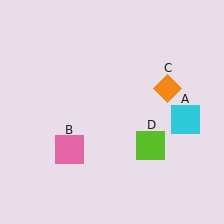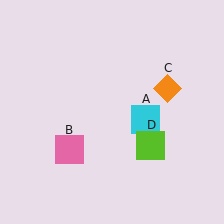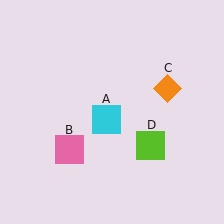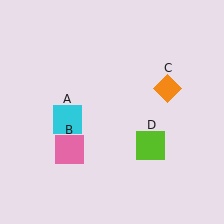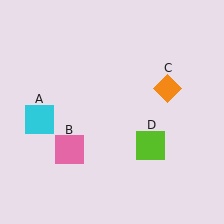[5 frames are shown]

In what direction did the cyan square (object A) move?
The cyan square (object A) moved left.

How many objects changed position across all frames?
1 object changed position: cyan square (object A).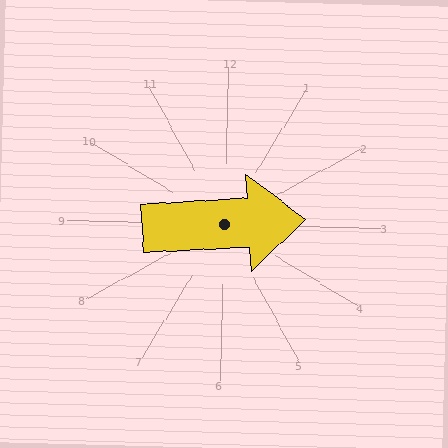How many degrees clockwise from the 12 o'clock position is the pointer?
Approximately 85 degrees.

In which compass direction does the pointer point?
East.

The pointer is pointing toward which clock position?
Roughly 3 o'clock.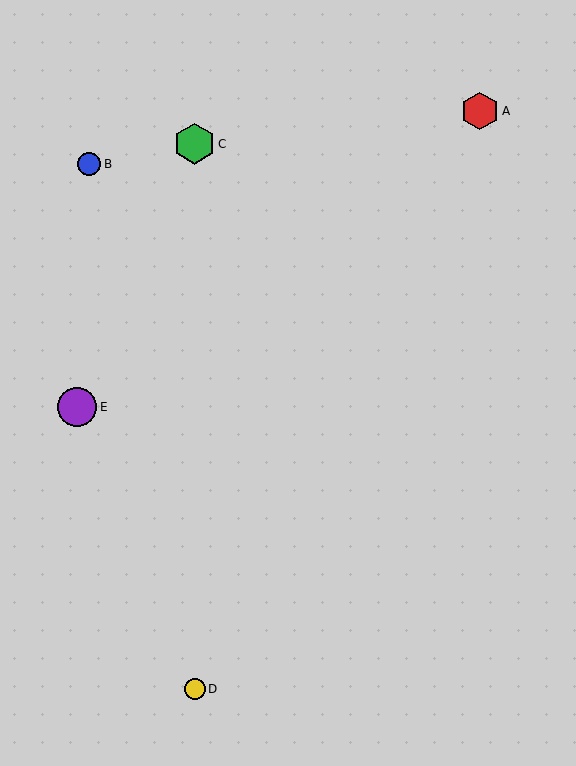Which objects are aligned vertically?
Objects C, D are aligned vertically.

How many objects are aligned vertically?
2 objects (C, D) are aligned vertically.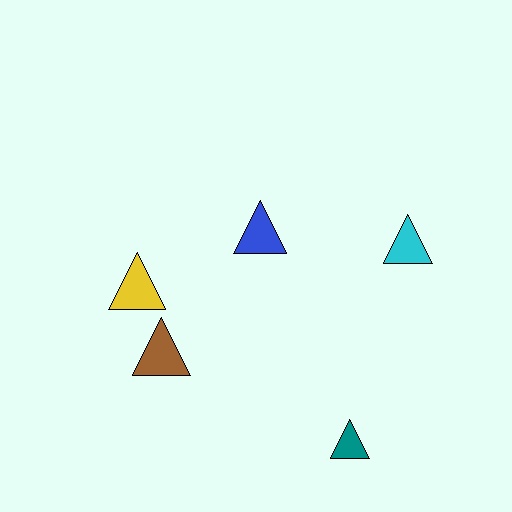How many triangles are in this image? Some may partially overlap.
There are 5 triangles.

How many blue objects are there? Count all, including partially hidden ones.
There is 1 blue object.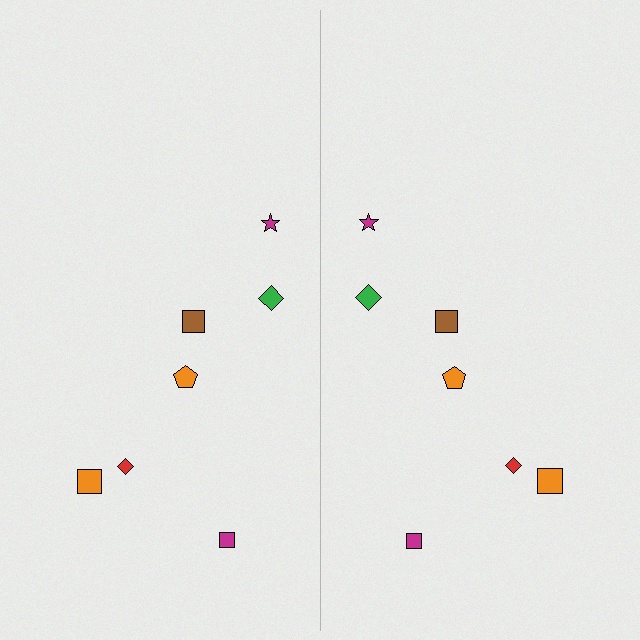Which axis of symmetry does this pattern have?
The pattern has a vertical axis of symmetry running through the center of the image.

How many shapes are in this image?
There are 14 shapes in this image.